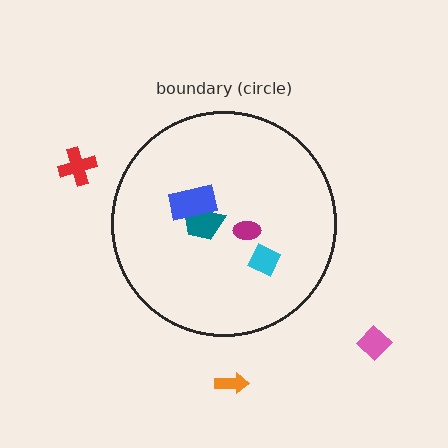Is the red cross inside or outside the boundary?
Outside.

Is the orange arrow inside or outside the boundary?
Outside.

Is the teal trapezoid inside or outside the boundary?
Inside.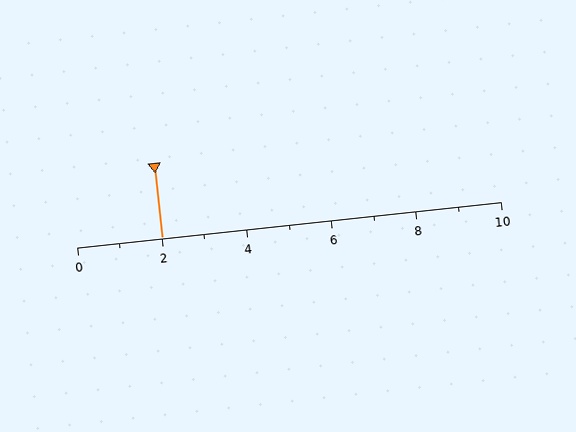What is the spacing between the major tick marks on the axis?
The major ticks are spaced 2 apart.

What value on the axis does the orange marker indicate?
The marker indicates approximately 2.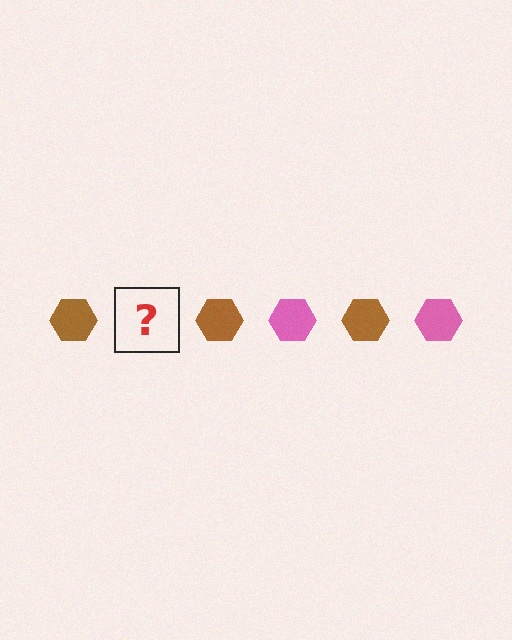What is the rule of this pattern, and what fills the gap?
The rule is that the pattern cycles through brown, pink hexagons. The gap should be filled with a pink hexagon.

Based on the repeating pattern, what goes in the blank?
The blank should be a pink hexagon.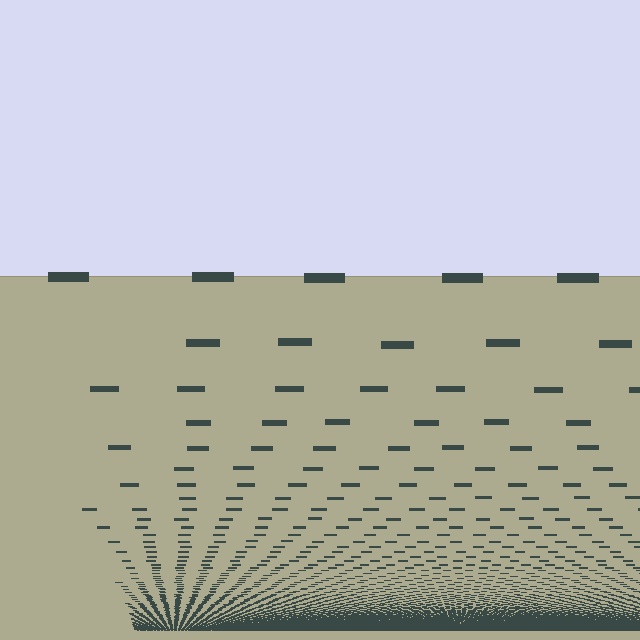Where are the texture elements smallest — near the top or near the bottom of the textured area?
Near the bottom.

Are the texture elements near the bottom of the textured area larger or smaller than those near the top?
Smaller. The gradient is inverted — elements near the bottom are smaller and denser.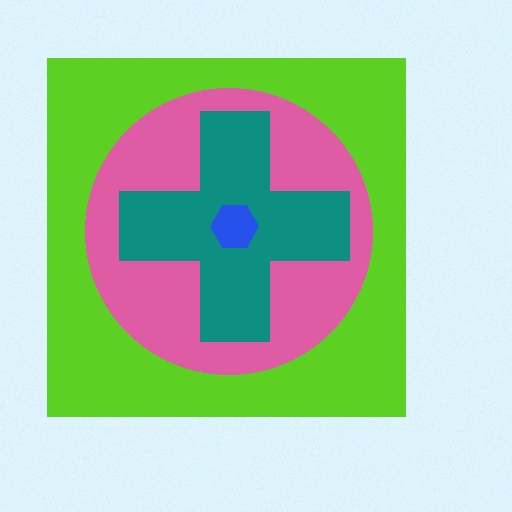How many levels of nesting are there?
4.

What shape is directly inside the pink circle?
The teal cross.